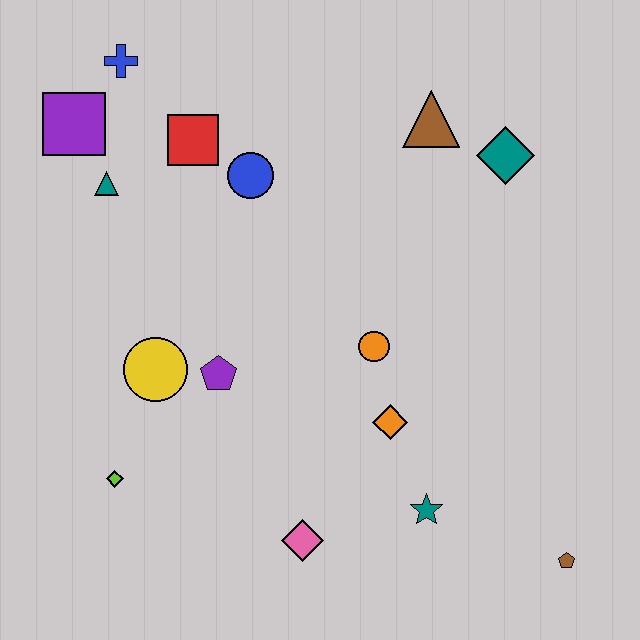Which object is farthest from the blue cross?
The brown pentagon is farthest from the blue cross.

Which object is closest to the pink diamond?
The teal star is closest to the pink diamond.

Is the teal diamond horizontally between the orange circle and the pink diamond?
No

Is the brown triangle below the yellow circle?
No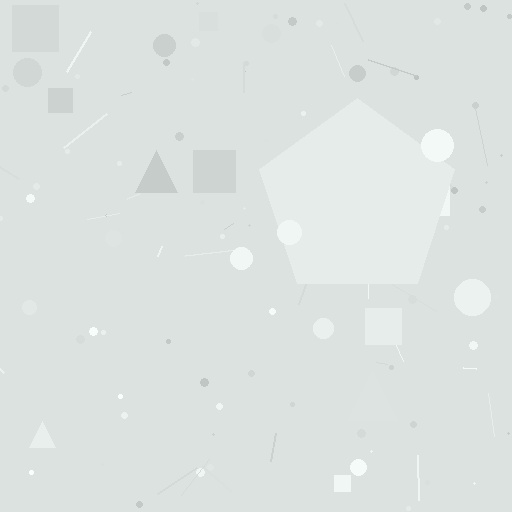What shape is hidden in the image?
A pentagon is hidden in the image.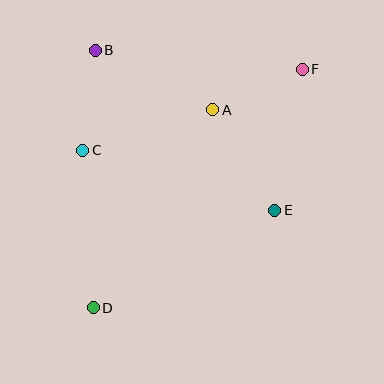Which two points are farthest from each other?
Points D and F are farthest from each other.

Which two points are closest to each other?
Points A and F are closest to each other.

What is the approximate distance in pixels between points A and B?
The distance between A and B is approximately 132 pixels.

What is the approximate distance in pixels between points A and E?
The distance between A and E is approximately 118 pixels.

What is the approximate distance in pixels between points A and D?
The distance between A and D is approximately 231 pixels.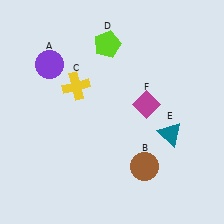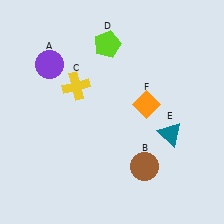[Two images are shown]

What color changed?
The diamond (F) changed from magenta in Image 1 to orange in Image 2.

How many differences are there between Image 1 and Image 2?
There is 1 difference between the two images.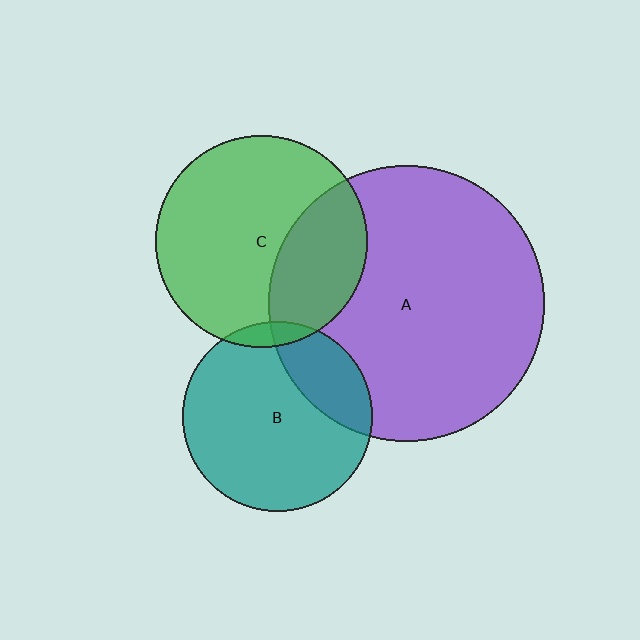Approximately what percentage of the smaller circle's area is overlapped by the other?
Approximately 5%.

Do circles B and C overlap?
Yes.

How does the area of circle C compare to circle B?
Approximately 1.2 times.